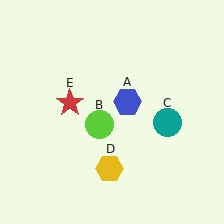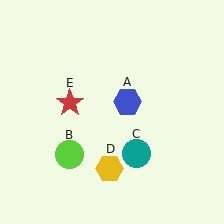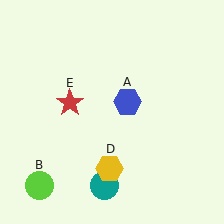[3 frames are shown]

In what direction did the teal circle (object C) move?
The teal circle (object C) moved down and to the left.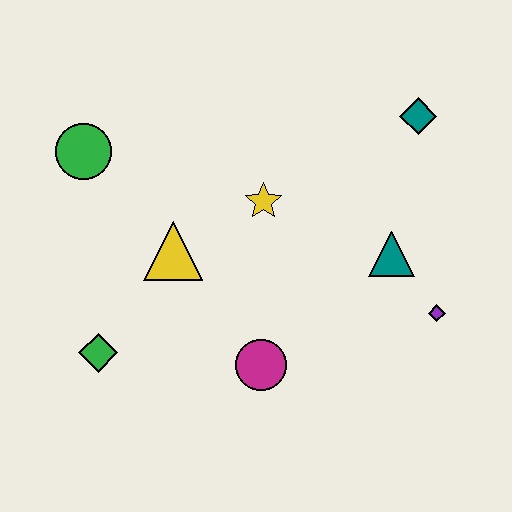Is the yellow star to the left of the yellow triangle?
No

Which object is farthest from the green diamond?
The teal diamond is farthest from the green diamond.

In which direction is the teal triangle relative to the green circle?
The teal triangle is to the right of the green circle.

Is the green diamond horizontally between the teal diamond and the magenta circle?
No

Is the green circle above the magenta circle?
Yes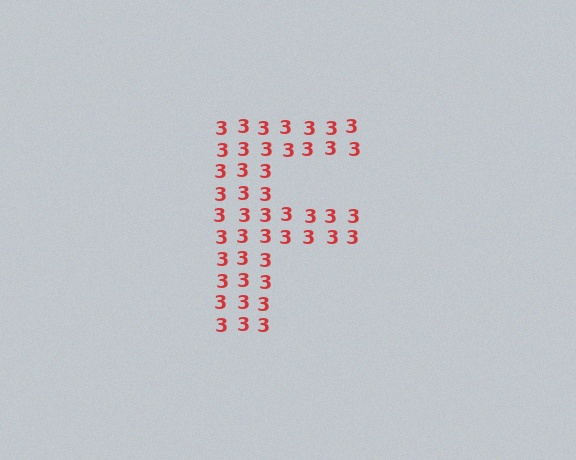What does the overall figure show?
The overall figure shows the letter F.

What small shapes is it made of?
It is made of small digit 3's.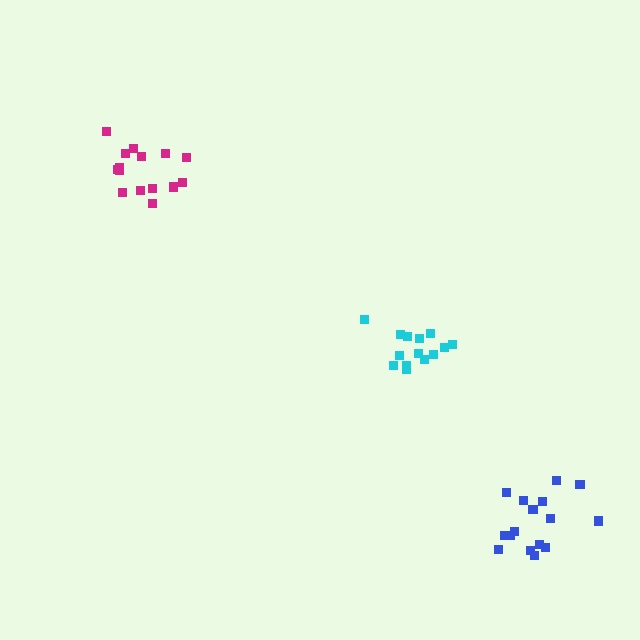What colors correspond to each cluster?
The clusters are colored: blue, magenta, cyan.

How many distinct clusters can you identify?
There are 3 distinct clusters.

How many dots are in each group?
Group 1: 16 dots, Group 2: 16 dots, Group 3: 14 dots (46 total).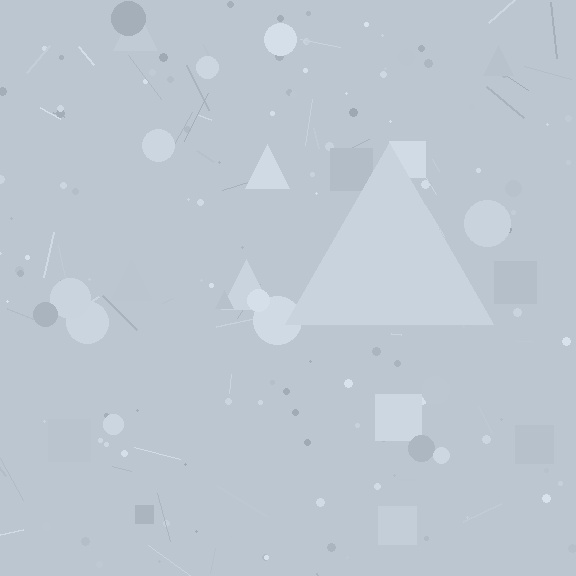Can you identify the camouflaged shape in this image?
The camouflaged shape is a triangle.